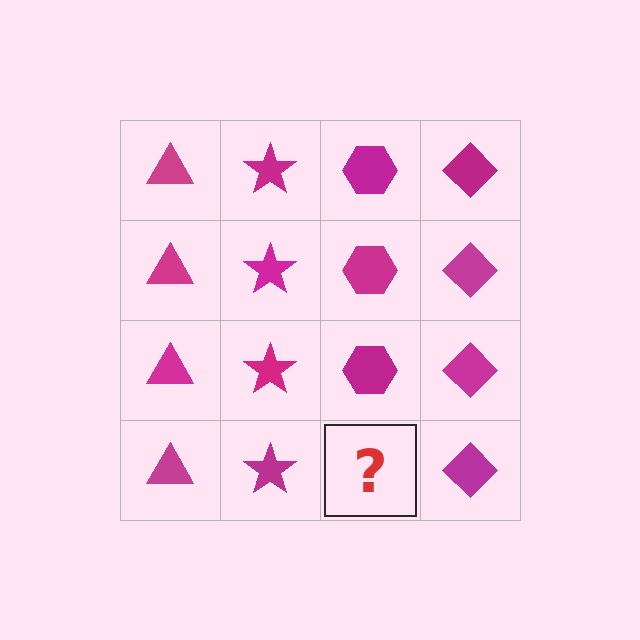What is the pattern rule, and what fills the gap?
The rule is that each column has a consistent shape. The gap should be filled with a magenta hexagon.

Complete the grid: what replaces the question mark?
The question mark should be replaced with a magenta hexagon.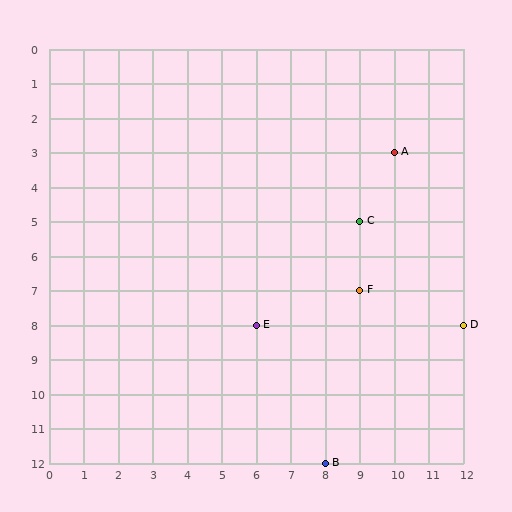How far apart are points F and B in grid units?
Points F and B are 1 column and 5 rows apart (about 5.1 grid units diagonally).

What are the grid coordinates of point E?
Point E is at grid coordinates (6, 8).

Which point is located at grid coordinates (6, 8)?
Point E is at (6, 8).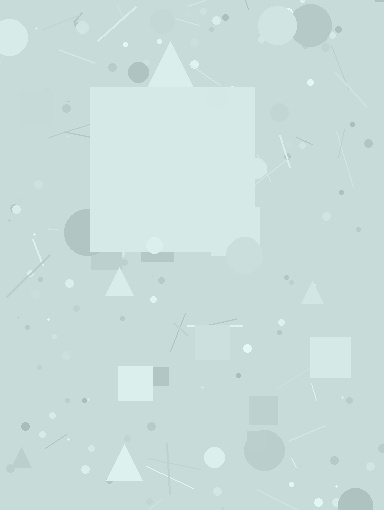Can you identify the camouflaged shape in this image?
The camouflaged shape is a square.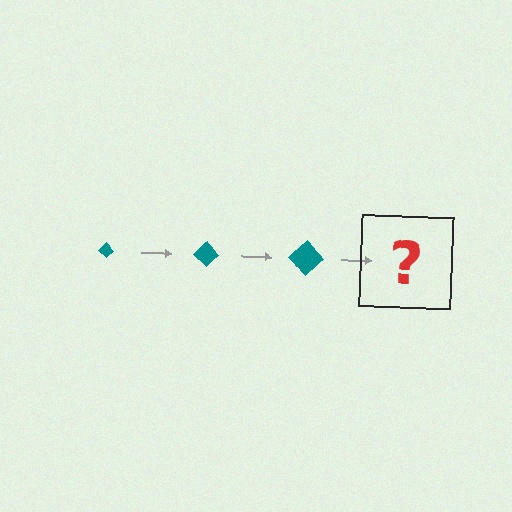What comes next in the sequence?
The next element should be a teal diamond, larger than the previous one.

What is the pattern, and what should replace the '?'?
The pattern is that the diamond gets progressively larger each step. The '?' should be a teal diamond, larger than the previous one.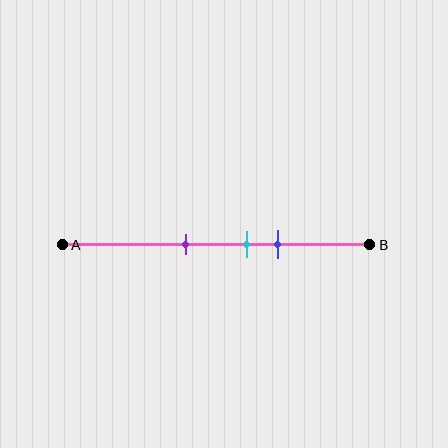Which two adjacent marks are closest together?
The cyan and blue marks are the closest adjacent pair.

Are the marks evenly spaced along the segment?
Yes, the marks are approximately evenly spaced.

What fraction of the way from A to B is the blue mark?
The blue mark is approximately 70% (0.7) of the way from A to B.